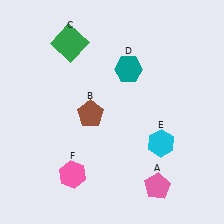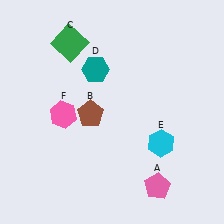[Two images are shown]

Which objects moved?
The objects that moved are: the teal hexagon (D), the pink hexagon (F).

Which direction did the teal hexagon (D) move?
The teal hexagon (D) moved left.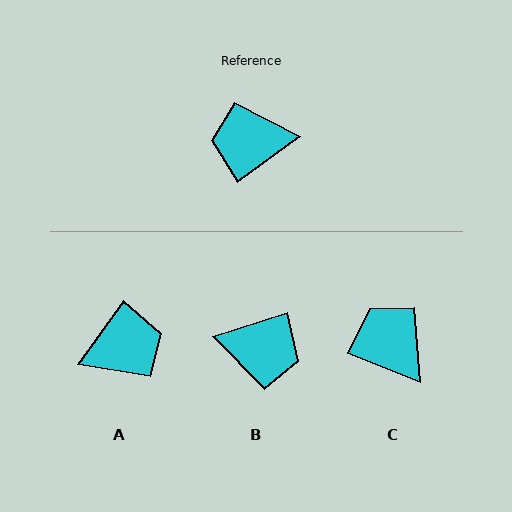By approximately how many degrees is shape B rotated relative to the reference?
Approximately 162 degrees counter-clockwise.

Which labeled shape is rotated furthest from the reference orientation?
A, about 162 degrees away.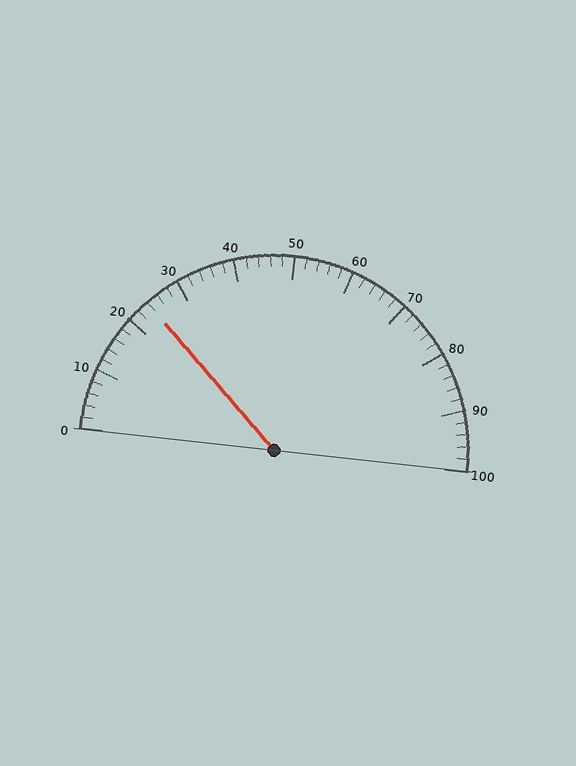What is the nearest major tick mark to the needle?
The nearest major tick mark is 20.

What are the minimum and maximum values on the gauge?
The gauge ranges from 0 to 100.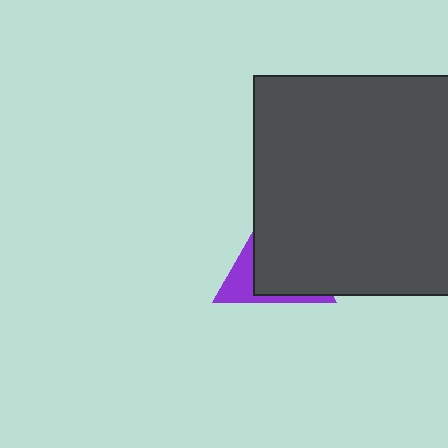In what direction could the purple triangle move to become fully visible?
The purple triangle could move left. That would shift it out from behind the dark gray square entirely.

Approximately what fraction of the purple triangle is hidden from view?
Roughly 68% of the purple triangle is hidden behind the dark gray square.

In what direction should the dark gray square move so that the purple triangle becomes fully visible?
The dark gray square should move right. That is the shortest direction to clear the overlap and leave the purple triangle fully visible.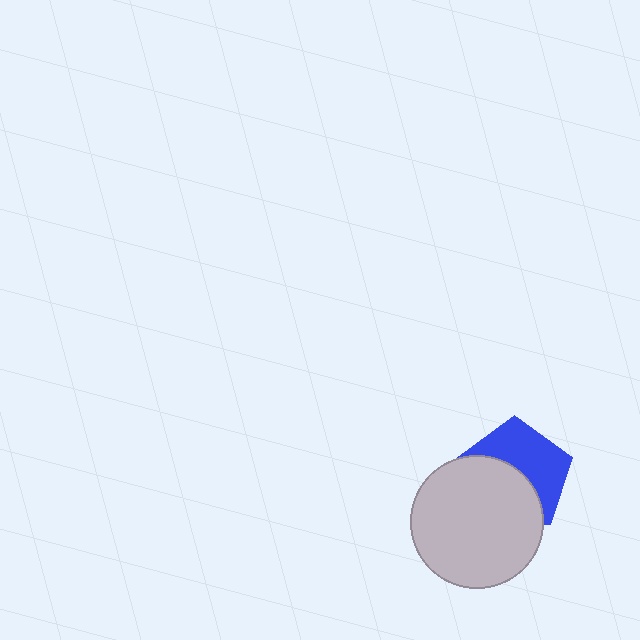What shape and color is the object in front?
The object in front is a light gray circle.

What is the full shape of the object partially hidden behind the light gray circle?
The partially hidden object is a blue pentagon.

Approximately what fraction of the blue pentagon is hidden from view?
Roughly 50% of the blue pentagon is hidden behind the light gray circle.